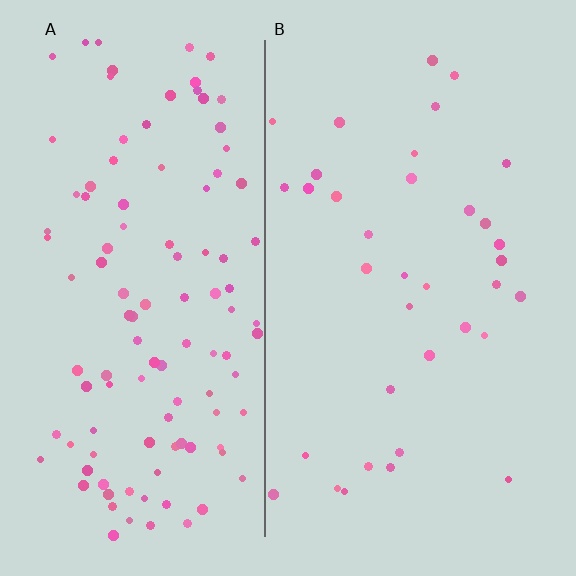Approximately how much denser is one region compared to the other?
Approximately 3.1× — region A over region B.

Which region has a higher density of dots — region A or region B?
A (the left).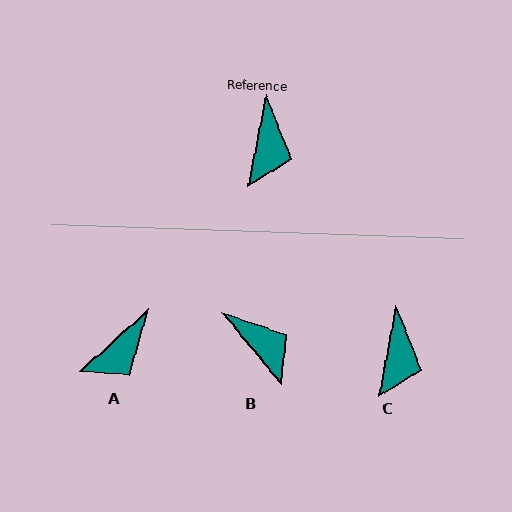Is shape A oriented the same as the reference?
No, it is off by about 37 degrees.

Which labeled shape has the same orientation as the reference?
C.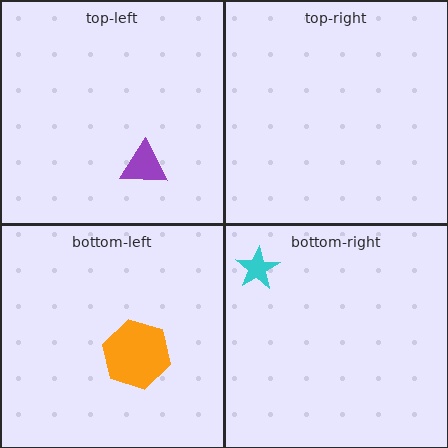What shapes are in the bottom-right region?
The cyan star.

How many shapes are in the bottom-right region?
1.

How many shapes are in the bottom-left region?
1.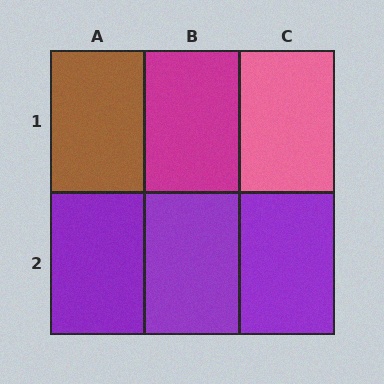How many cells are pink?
1 cell is pink.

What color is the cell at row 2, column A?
Purple.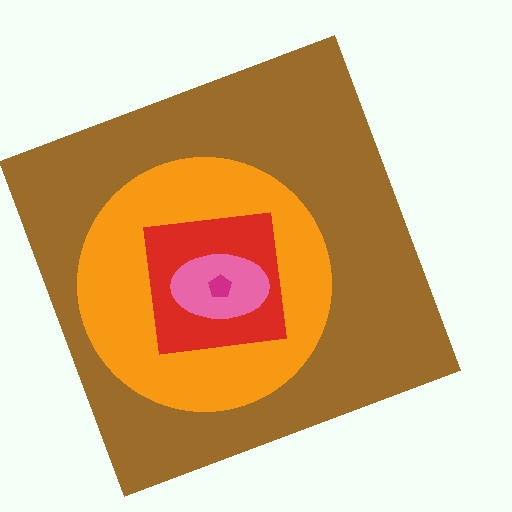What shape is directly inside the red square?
The pink ellipse.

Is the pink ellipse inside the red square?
Yes.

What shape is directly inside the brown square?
The orange circle.